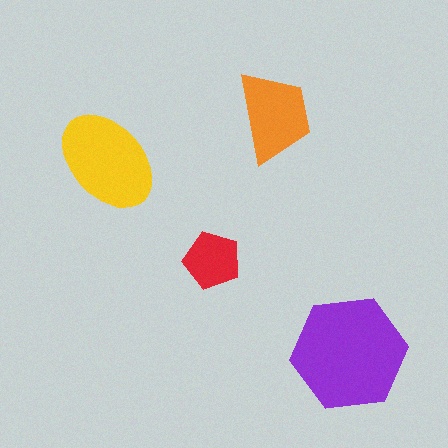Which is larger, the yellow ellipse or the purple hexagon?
The purple hexagon.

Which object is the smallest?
The red pentagon.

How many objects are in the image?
There are 4 objects in the image.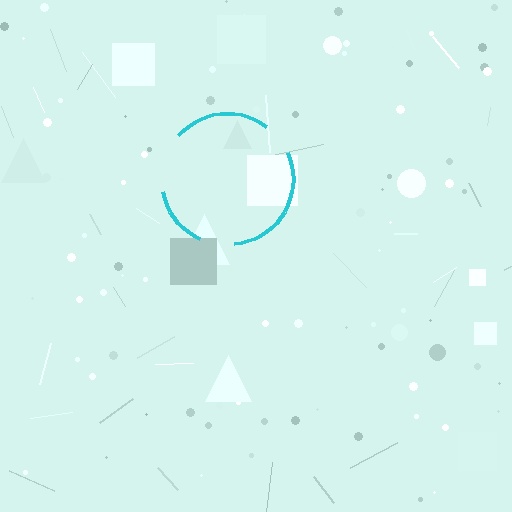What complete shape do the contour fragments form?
The contour fragments form a circle.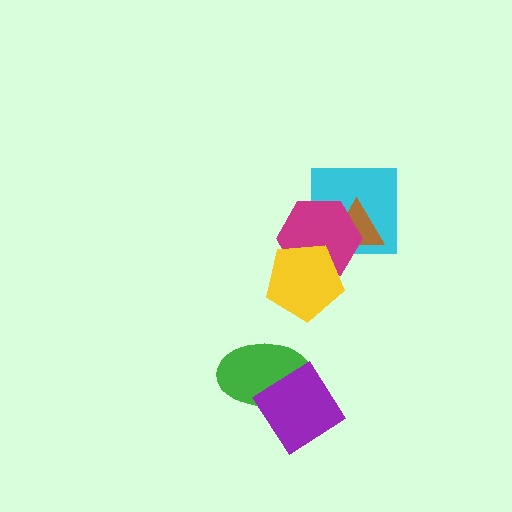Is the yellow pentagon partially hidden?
No, no other shape covers it.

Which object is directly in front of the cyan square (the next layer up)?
The brown triangle is directly in front of the cyan square.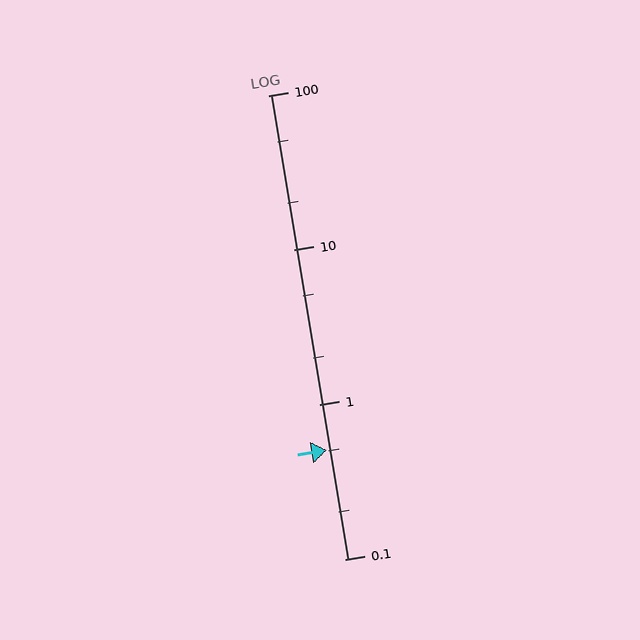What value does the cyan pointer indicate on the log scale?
The pointer indicates approximately 0.51.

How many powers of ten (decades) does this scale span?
The scale spans 3 decades, from 0.1 to 100.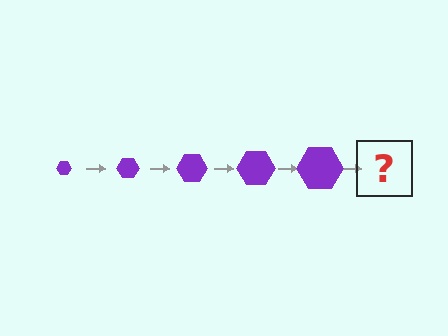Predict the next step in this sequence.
The next step is a purple hexagon, larger than the previous one.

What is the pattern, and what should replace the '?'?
The pattern is that the hexagon gets progressively larger each step. The '?' should be a purple hexagon, larger than the previous one.